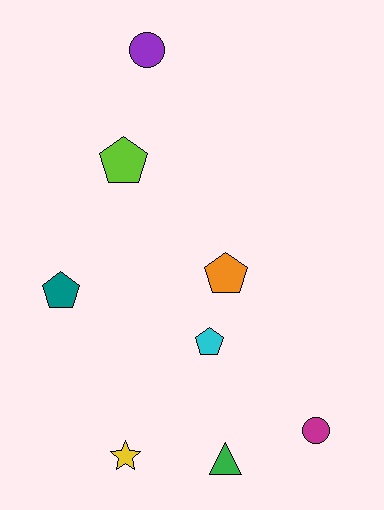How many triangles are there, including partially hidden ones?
There is 1 triangle.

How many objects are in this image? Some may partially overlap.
There are 8 objects.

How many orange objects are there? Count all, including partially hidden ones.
There is 1 orange object.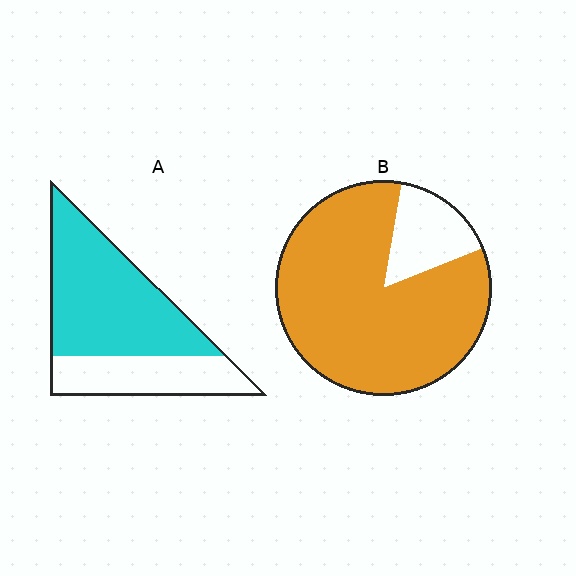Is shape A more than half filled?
Yes.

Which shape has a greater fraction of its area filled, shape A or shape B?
Shape B.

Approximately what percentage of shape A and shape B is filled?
A is approximately 65% and B is approximately 85%.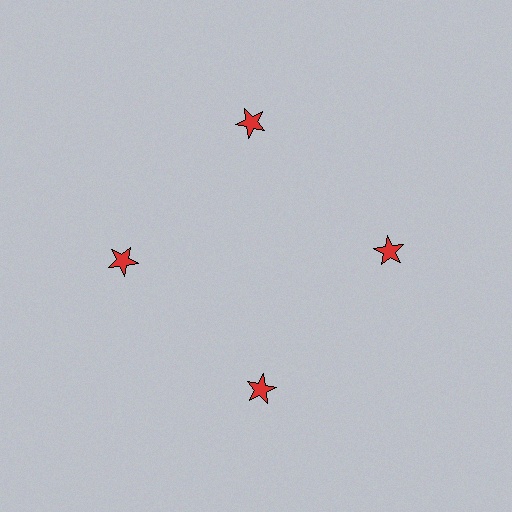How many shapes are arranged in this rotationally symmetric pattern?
There are 4 shapes, arranged in 4 groups of 1.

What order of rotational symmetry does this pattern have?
This pattern has 4-fold rotational symmetry.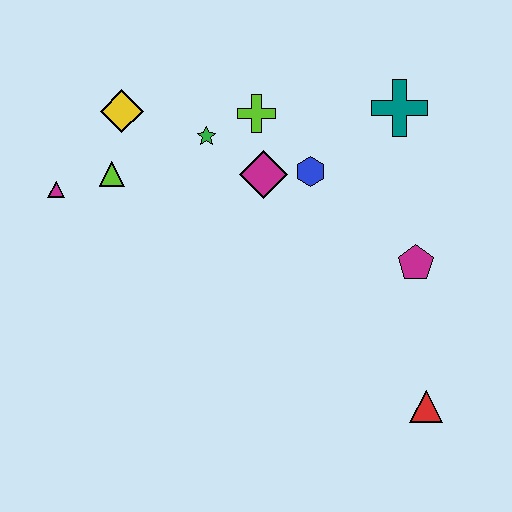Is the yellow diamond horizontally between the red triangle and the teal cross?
No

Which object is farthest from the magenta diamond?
The red triangle is farthest from the magenta diamond.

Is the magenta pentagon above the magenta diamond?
No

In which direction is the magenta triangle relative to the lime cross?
The magenta triangle is to the left of the lime cross.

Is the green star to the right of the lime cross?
No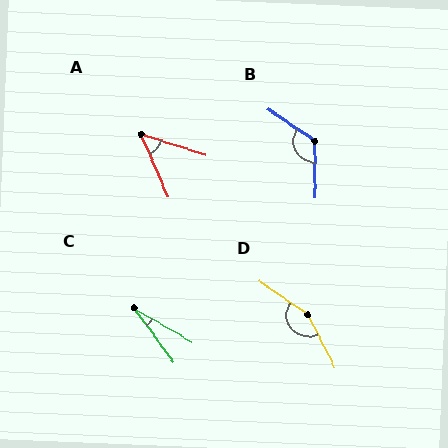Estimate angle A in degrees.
Approximately 48 degrees.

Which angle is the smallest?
C, at approximately 23 degrees.